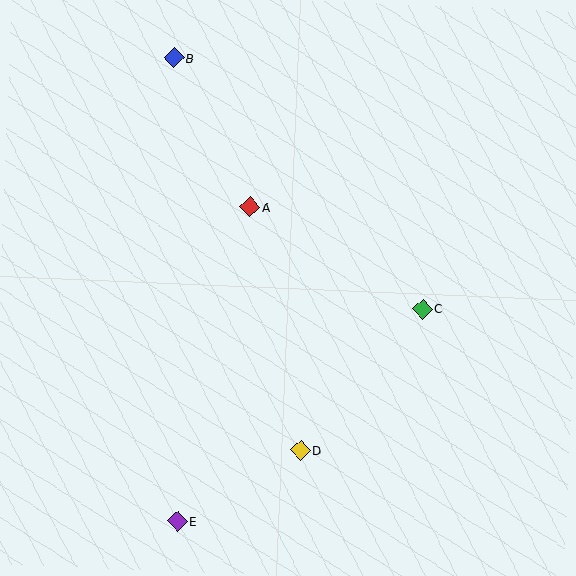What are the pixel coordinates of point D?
Point D is at (300, 450).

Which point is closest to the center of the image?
Point A at (250, 207) is closest to the center.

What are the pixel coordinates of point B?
Point B is at (174, 58).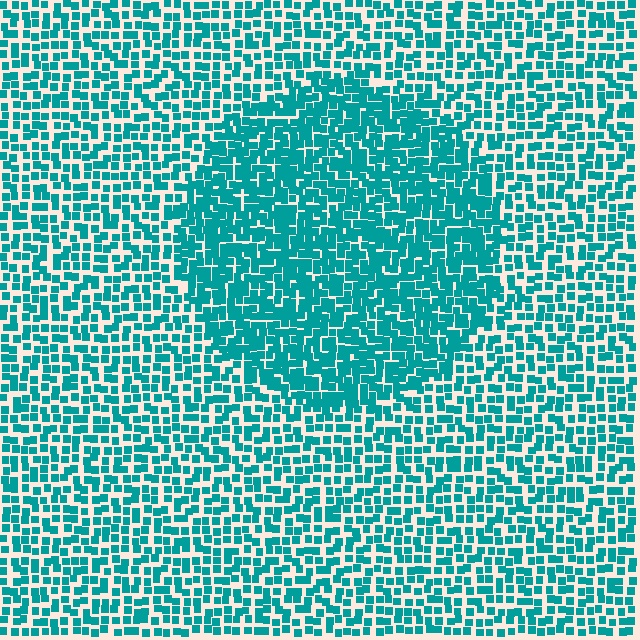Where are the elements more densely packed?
The elements are more densely packed inside the circle boundary.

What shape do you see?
I see a circle.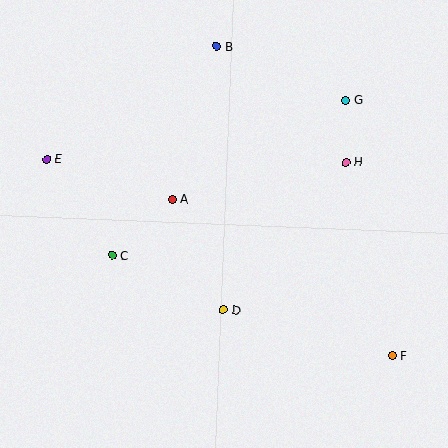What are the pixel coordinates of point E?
Point E is at (47, 159).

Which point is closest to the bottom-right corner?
Point F is closest to the bottom-right corner.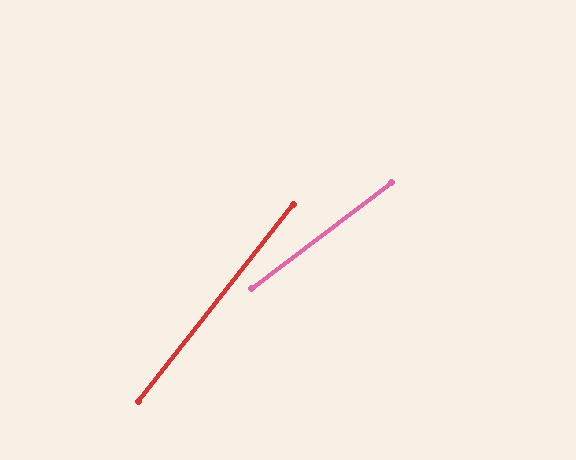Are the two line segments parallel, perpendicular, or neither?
Neither parallel nor perpendicular — they differ by about 15°.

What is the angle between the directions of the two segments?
Approximately 15 degrees.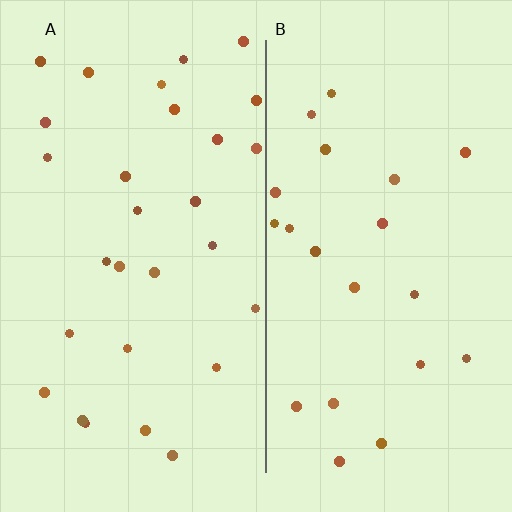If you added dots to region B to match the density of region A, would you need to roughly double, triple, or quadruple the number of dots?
Approximately double.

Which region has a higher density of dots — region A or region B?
A (the left).